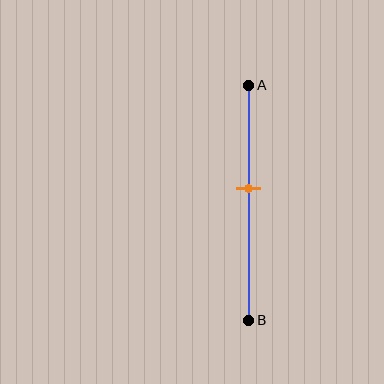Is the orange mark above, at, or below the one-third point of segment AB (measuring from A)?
The orange mark is below the one-third point of segment AB.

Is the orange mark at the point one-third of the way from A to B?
No, the mark is at about 45% from A, not at the 33% one-third point.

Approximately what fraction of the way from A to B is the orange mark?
The orange mark is approximately 45% of the way from A to B.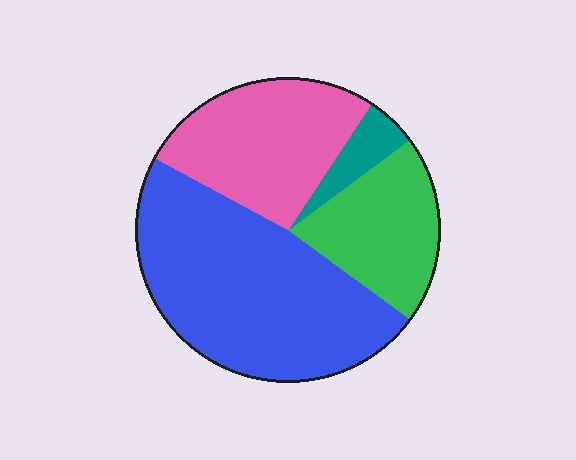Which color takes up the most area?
Blue, at roughly 50%.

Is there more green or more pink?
Pink.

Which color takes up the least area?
Teal, at roughly 5%.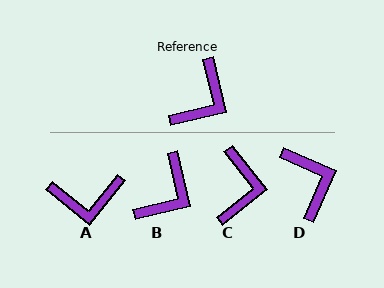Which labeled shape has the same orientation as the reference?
B.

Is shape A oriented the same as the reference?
No, it is off by about 52 degrees.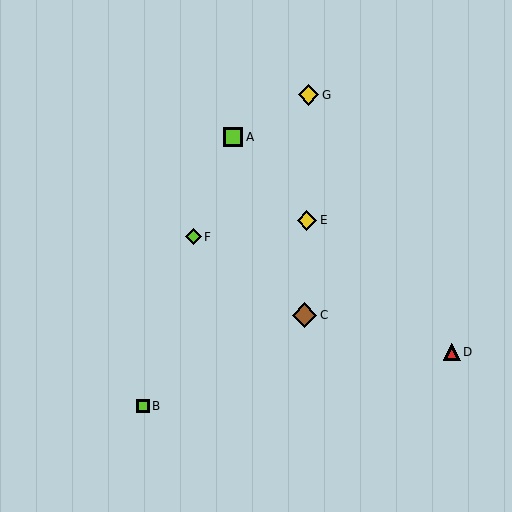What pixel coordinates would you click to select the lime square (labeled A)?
Click at (233, 137) to select the lime square A.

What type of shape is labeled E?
Shape E is a yellow diamond.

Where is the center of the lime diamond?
The center of the lime diamond is at (193, 237).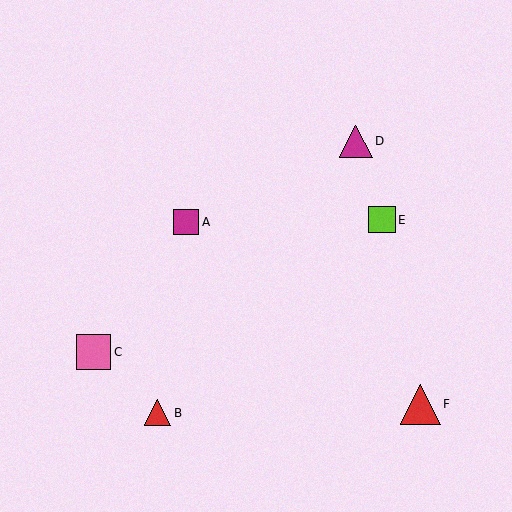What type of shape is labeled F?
Shape F is a red triangle.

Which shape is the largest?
The red triangle (labeled F) is the largest.